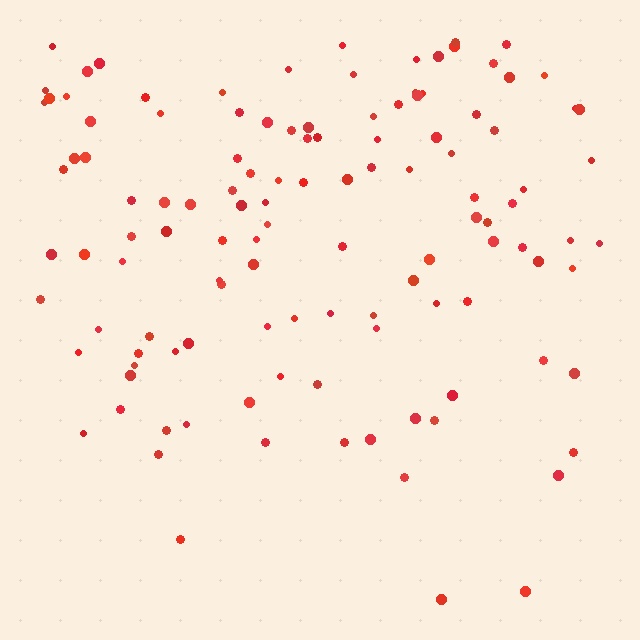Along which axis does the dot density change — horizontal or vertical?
Vertical.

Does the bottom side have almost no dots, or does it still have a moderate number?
Still a moderate number, just noticeably fewer than the top.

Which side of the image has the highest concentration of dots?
The top.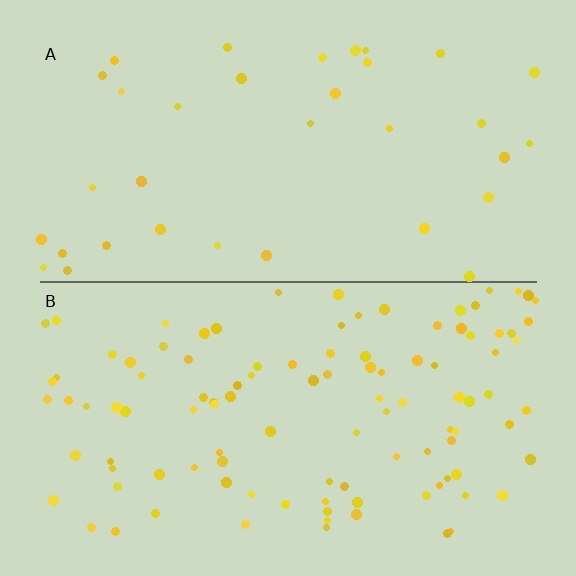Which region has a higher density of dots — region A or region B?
B (the bottom).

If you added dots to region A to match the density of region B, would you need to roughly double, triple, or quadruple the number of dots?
Approximately triple.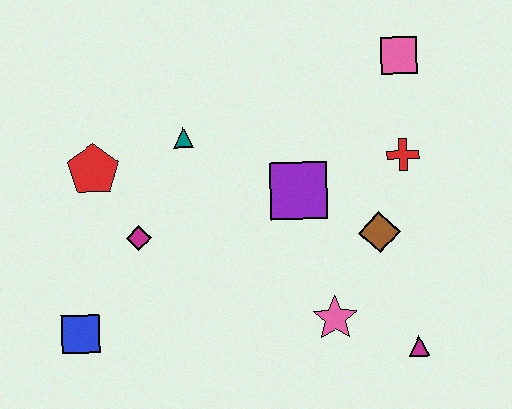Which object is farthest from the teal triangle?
The magenta triangle is farthest from the teal triangle.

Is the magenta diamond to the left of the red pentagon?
No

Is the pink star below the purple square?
Yes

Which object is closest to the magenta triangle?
The pink star is closest to the magenta triangle.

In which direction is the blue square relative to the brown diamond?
The blue square is to the left of the brown diamond.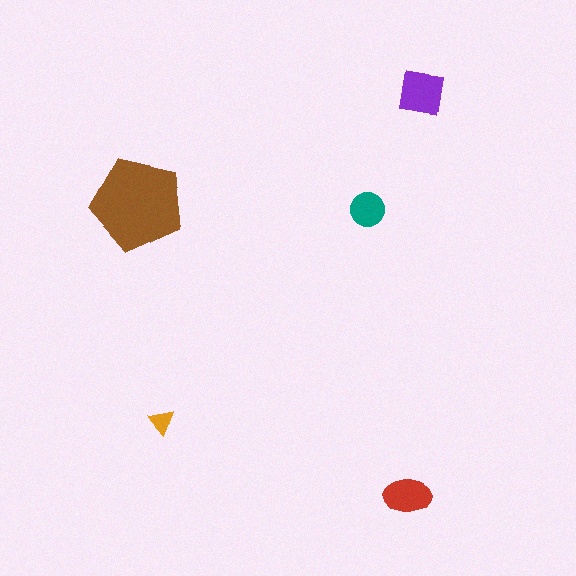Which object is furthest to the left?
The brown pentagon is leftmost.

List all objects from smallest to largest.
The orange triangle, the teal circle, the red ellipse, the purple square, the brown pentagon.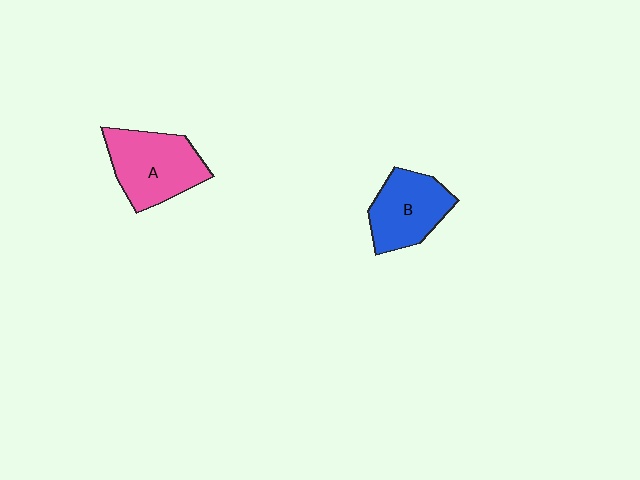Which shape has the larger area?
Shape A (pink).